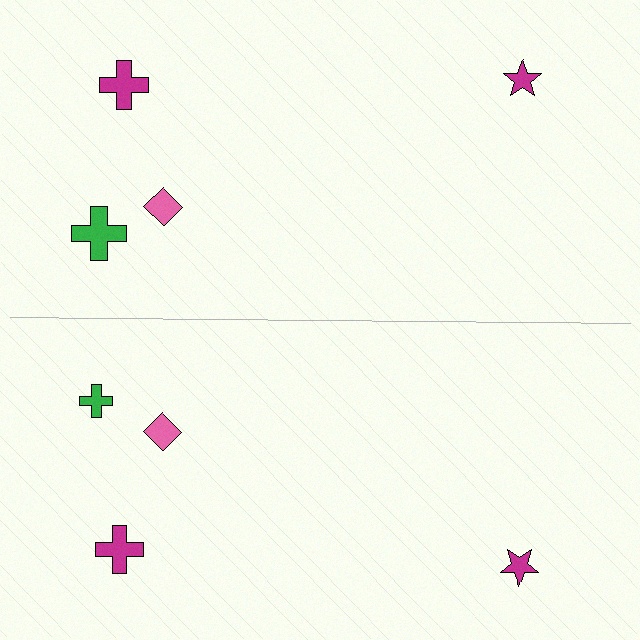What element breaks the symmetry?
The green cross on the bottom side has a different size than its mirror counterpart.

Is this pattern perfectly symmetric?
No, the pattern is not perfectly symmetric. The green cross on the bottom side has a different size than its mirror counterpart.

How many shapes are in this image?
There are 8 shapes in this image.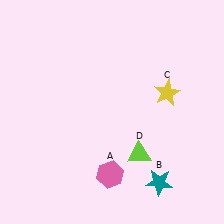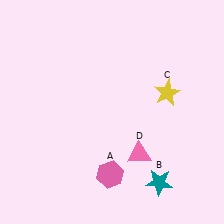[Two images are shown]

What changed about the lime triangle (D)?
In Image 1, D is lime. In Image 2, it changed to pink.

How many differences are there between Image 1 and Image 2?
There is 1 difference between the two images.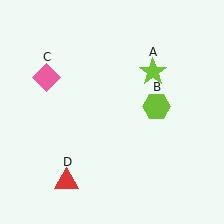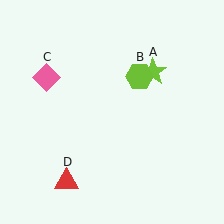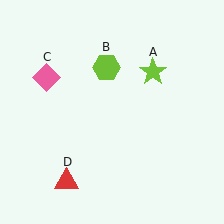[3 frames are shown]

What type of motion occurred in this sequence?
The lime hexagon (object B) rotated counterclockwise around the center of the scene.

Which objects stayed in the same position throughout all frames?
Lime star (object A) and pink diamond (object C) and red triangle (object D) remained stationary.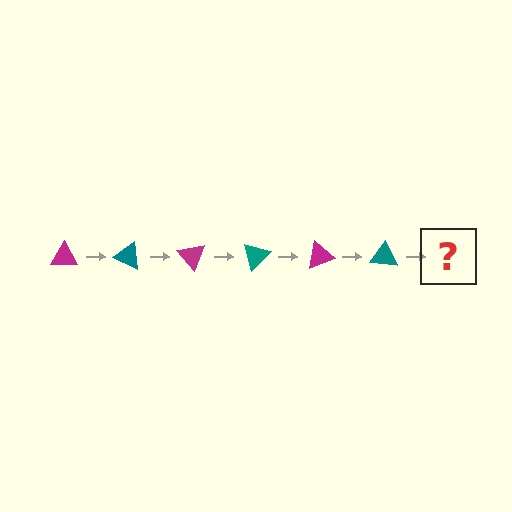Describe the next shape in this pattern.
It should be a magenta triangle, rotated 150 degrees from the start.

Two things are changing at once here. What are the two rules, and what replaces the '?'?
The two rules are that it rotates 25 degrees each step and the color cycles through magenta and teal. The '?' should be a magenta triangle, rotated 150 degrees from the start.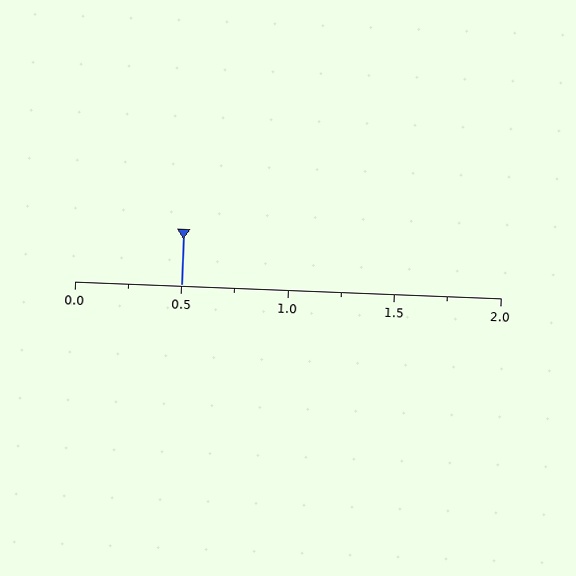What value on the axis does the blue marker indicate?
The marker indicates approximately 0.5.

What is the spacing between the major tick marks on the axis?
The major ticks are spaced 0.5 apart.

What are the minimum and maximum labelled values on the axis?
The axis runs from 0.0 to 2.0.